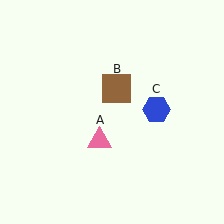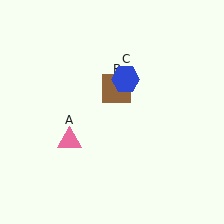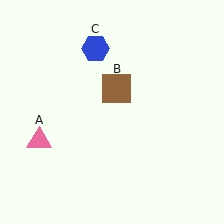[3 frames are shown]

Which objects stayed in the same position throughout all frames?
Brown square (object B) remained stationary.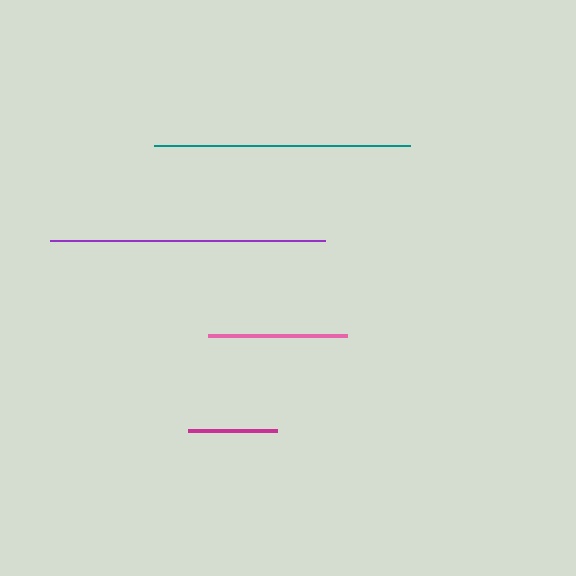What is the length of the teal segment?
The teal segment is approximately 257 pixels long.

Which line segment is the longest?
The purple line is the longest at approximately 275 pixels.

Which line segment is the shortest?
The magenta line is the shortest at approximately 89 pixels.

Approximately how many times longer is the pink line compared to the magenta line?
The pink line is approximately 1.5 times the length of the magenta line.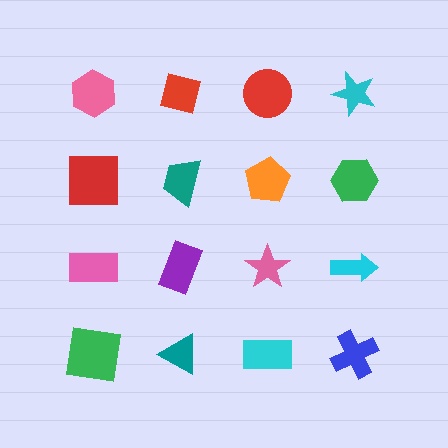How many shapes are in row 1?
4 shapes.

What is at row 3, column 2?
A purple rectangle.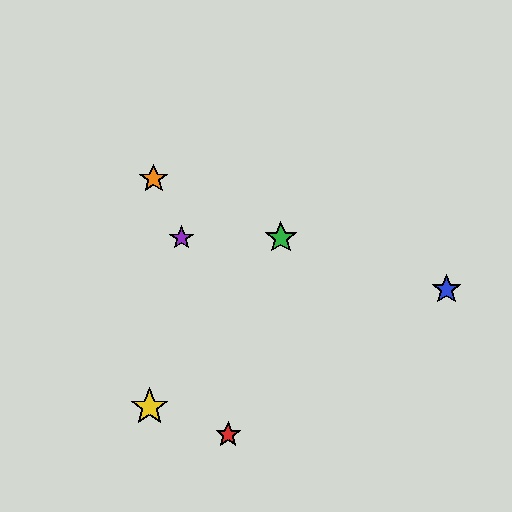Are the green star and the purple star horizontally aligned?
Yes, both are at y≈238.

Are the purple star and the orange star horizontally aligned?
No, the purple star is at y≈238 and the orange star is at y≈179.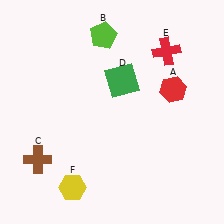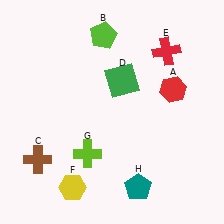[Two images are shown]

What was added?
A lime cross (G), a teal pentagon (H) were added in Image 2.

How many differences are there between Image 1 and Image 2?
There are 2 differences between the two images.